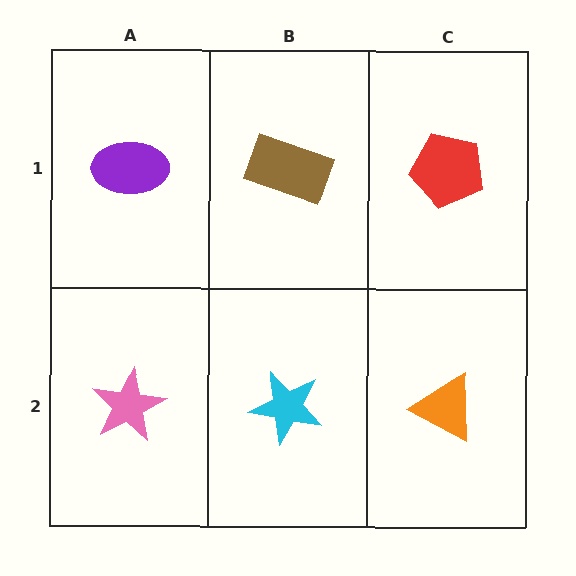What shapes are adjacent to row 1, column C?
An orange triangle (row 2, column C), a brown rectangle (row 1, column B).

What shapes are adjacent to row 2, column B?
A brown rectangle (row 1, column B), a pink star (row 2, column A), an orange triangle (row 2, column C).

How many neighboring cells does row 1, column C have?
2.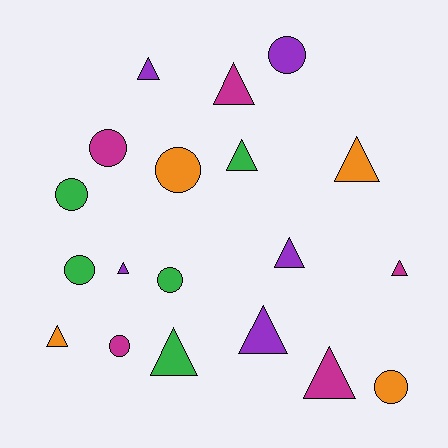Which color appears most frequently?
Green, with 5 objects.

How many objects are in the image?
There are 19 objects.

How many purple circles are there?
There is 1 purple circle.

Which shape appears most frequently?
Triangle, with 11 objects.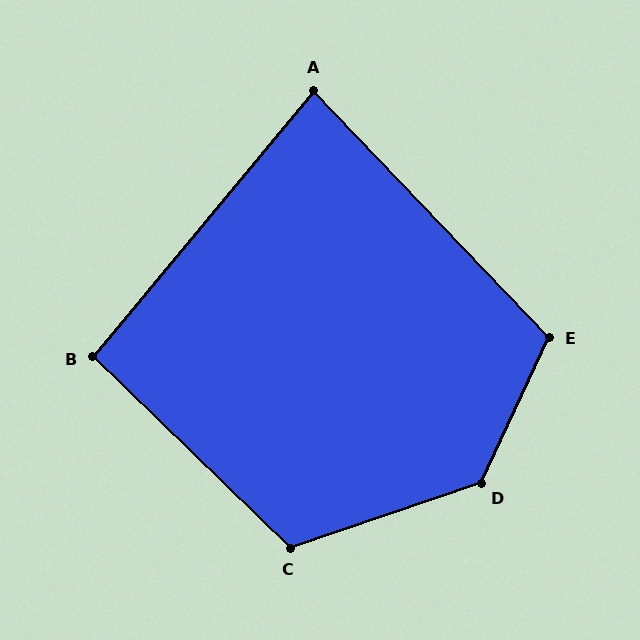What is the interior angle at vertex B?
Approximately 95 degrees (approximately right).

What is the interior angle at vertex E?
Approximately 112 degrees (obtuse).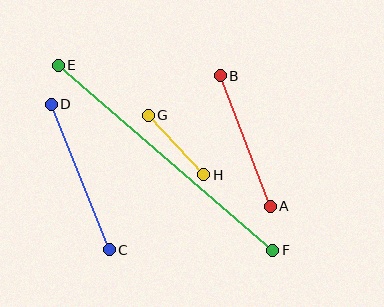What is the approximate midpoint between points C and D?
The midpoint is at approximately (80, 177) pixels.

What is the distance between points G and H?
The distance is approximately 82 pixels.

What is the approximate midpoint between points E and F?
The midpoint is at approximately (165, 158) pixels.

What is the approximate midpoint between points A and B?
The midpoint is at approximately (245, 141) pixels.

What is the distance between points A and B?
The distance is approximately 139 pixels.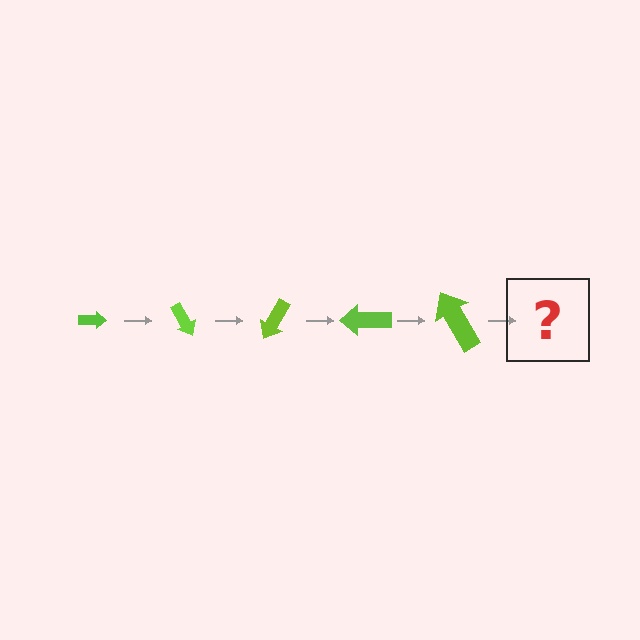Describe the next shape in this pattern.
It should be an arrow, larger than the previous one and rotated 300 degrees from the start.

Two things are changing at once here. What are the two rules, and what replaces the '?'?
The two rules are that the arrow grows larger each step and it rotates 60 degrees each step. The '?' should be an arrow, larger than the previous one and rotated 300 degrees from the start.